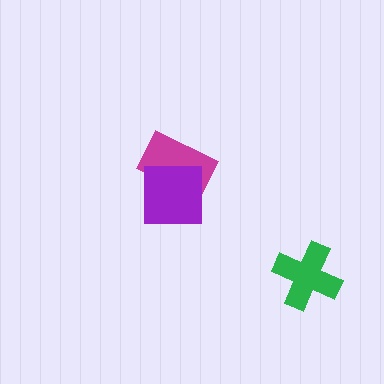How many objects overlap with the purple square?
1 object overlaps with the purple square.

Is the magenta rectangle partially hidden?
Yes, it is partially covered by another shape.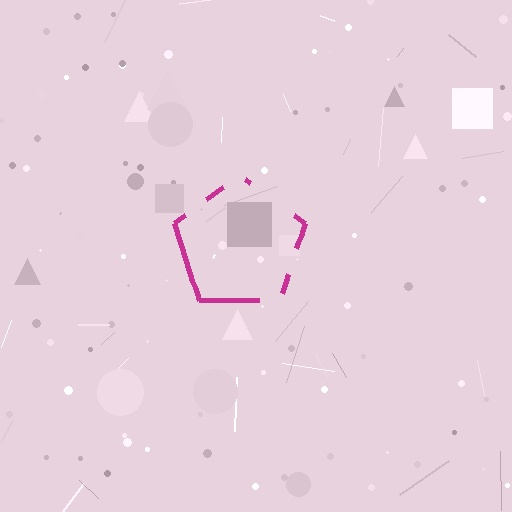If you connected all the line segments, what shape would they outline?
They would outline a pentagon.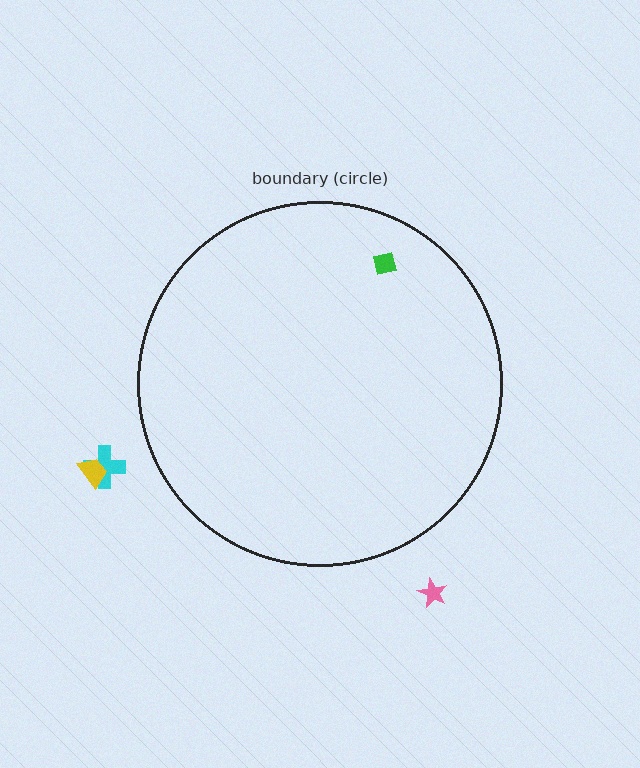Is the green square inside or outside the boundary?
Inside.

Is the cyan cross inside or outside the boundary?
Outside.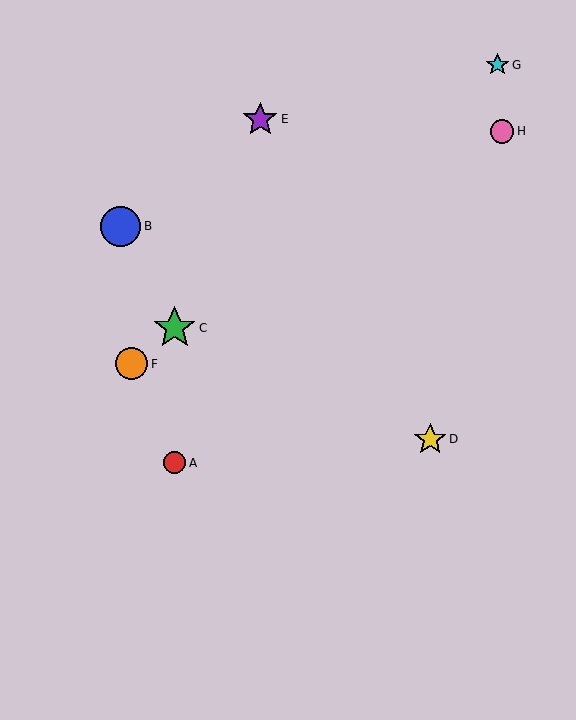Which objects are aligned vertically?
Objects A, C are aligned vertically.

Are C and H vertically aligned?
No, C is at x≈175 and H is at x≈502.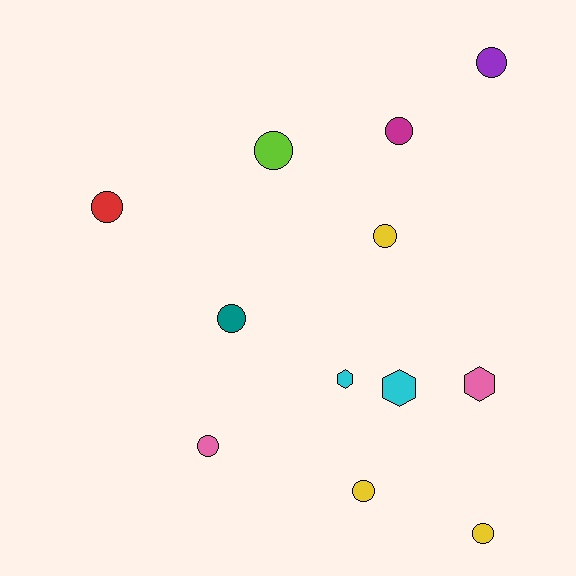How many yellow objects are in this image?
There are 3 yellow objects.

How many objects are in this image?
There are 12 objects.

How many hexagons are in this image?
There are 3 hexagons.